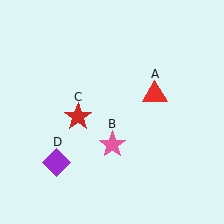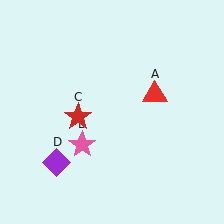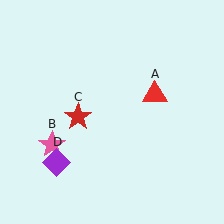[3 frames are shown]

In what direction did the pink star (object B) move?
The pink star (object B) moved left.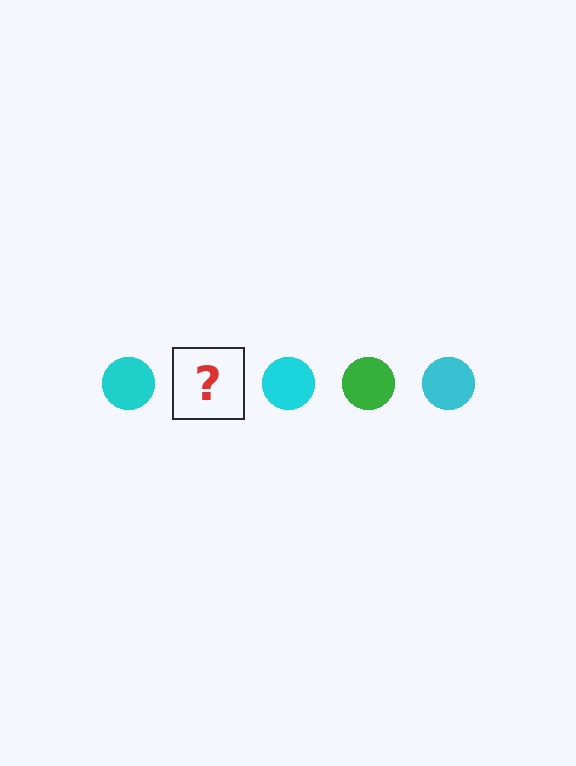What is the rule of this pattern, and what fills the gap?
The rule is that the pattern cycles through cyan, green circles. The gap should be filled with a green circle.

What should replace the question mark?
The question mark should be replaced with a green circle.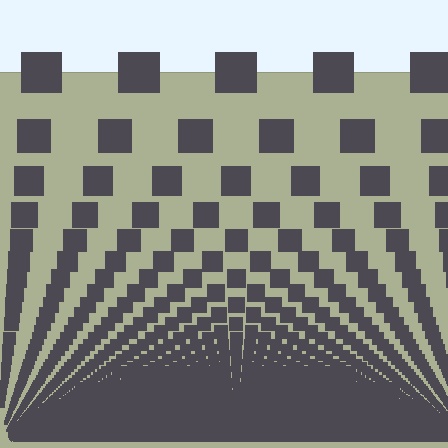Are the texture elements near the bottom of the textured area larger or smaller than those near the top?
Smaller. The gradient is inverted — elements near the bottom are smaller and denser.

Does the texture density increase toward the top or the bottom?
Density increases toward the bottom.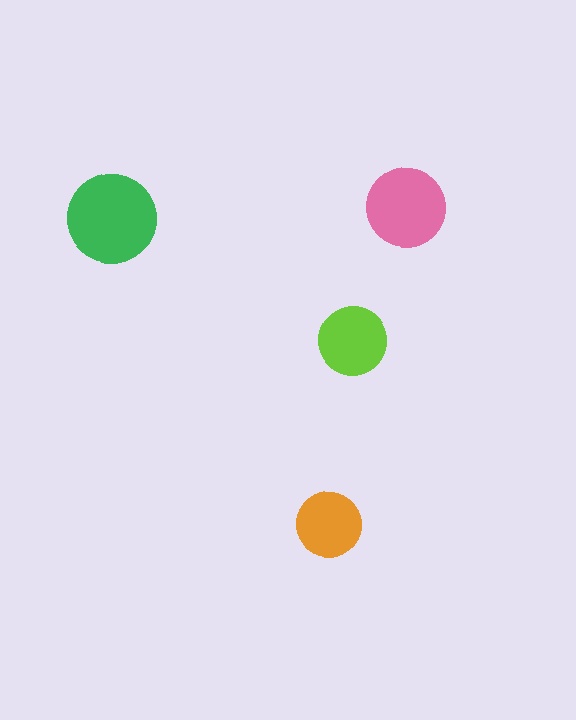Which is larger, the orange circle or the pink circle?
The pink one.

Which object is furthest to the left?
The green circle is leftmost.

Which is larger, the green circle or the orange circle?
The green one.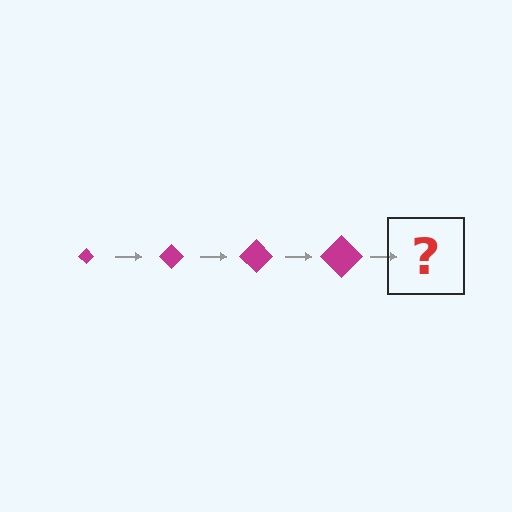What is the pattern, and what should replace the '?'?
The pattern is that the diamond gets progressively larger each step. The '?' should be a magenta diamond, larger than the previous one.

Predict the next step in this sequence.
The next step is a magenta diamond, larger than the previous one.